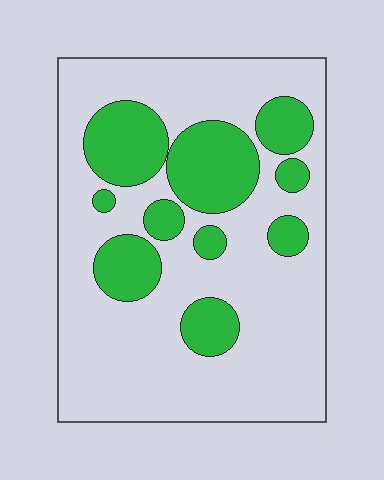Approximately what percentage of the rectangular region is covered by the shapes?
Approximately 25%.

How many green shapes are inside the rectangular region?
10.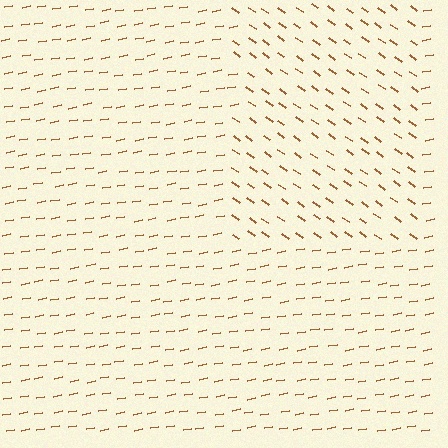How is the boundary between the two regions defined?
The boundary is defined purely by a change in line orientation (approximately 45 degrees difference). All lines are the same color and thickness.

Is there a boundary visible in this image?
Yes, there is a texture boundary formed by a change in line orientation.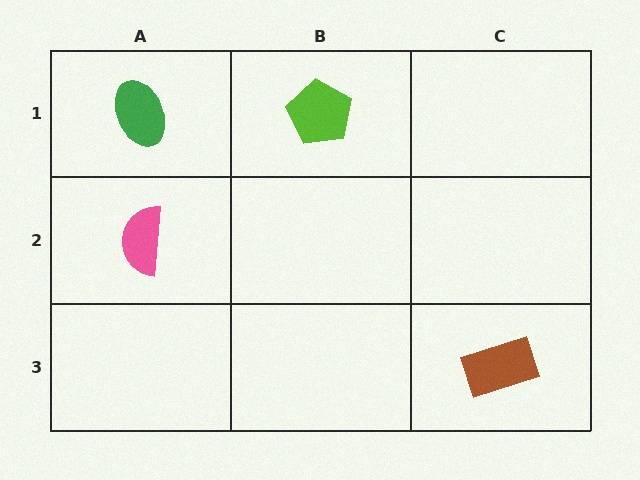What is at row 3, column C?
A brown rectangle.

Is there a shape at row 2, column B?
No, that cell is empty.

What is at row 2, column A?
A pink semicircle.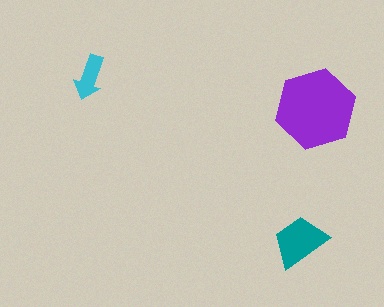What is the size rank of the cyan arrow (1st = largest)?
3rd.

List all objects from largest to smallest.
The purple hexagon, the teal trapezoid, the cyan arrow.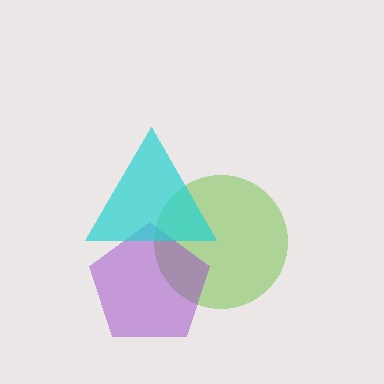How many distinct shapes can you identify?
There are 3 distinct shapes: a lime circle, a purple pentagon, a cyan triangle.